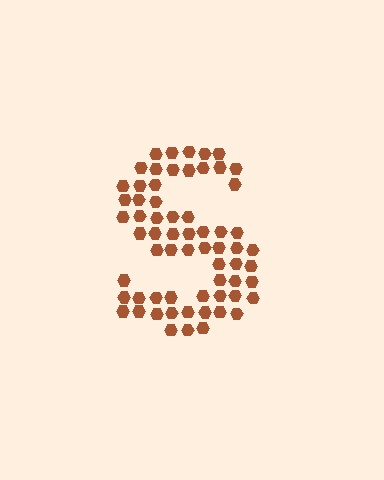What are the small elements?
The small elements are hexagons.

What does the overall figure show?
The overall figure shows the letter S.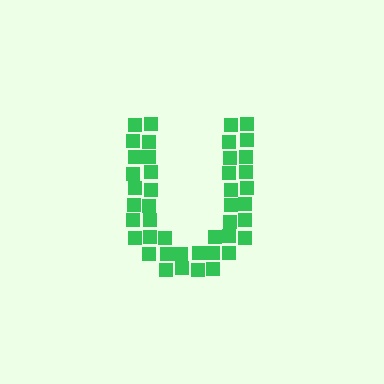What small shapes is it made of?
It is made of small squares.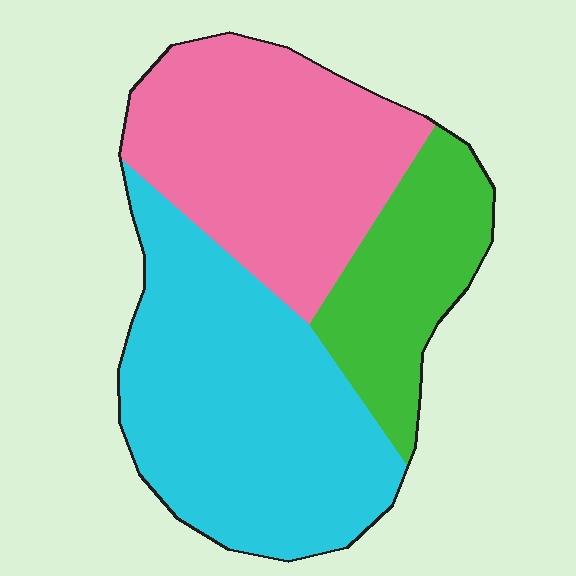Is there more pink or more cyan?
Cyan.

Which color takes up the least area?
Green, at roughly 20%.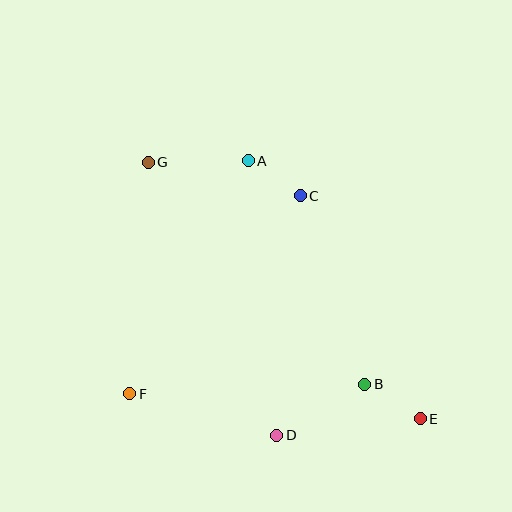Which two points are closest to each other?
Points A and C are closest to each other.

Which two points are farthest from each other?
Points E and G are farthest from each other.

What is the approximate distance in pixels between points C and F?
The distance between C and F is approximately 261 pixels.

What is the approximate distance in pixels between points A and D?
The distance between A and D is approximately 276 pixels.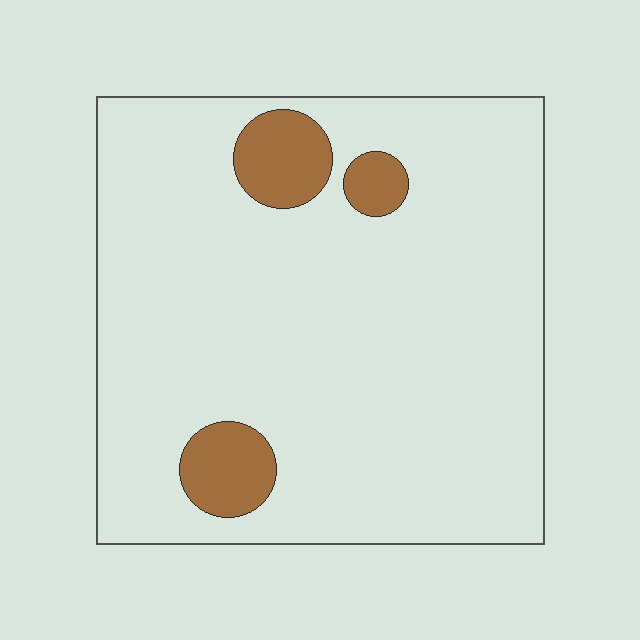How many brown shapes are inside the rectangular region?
3.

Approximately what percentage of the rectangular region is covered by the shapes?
Approximately 10%.